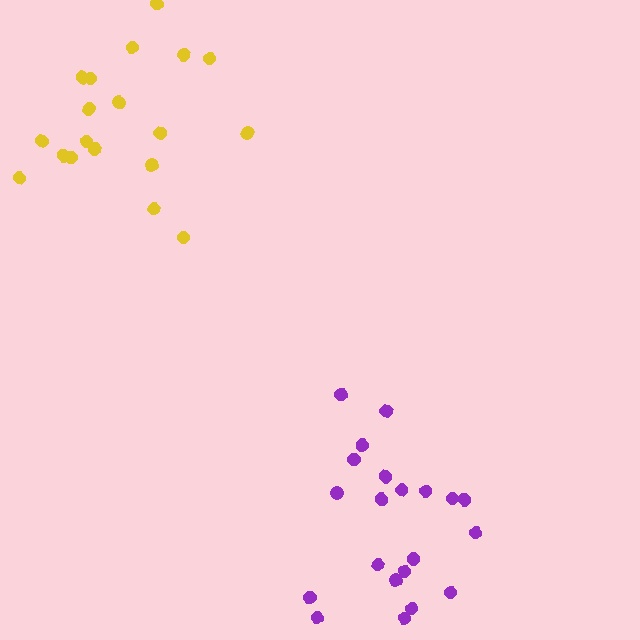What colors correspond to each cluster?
The clusters are colored: yellow, purple.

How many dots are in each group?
Group 1: 19 dots, Group 2: 21 dots (40 total).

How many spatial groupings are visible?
There are 2 spatial groupings.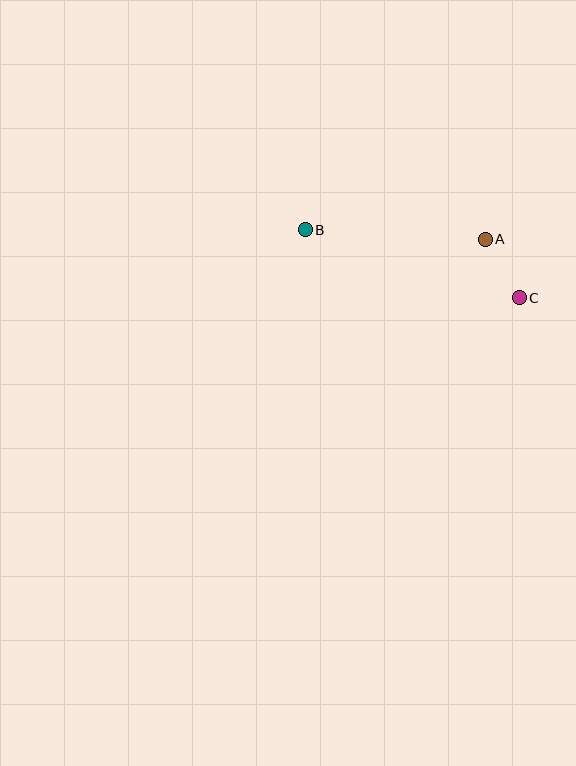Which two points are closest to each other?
Points A and C are closest to each other.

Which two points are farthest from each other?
Points B and C are farthest from each other.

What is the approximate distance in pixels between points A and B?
The distance between A and B is approximately 180 pixels.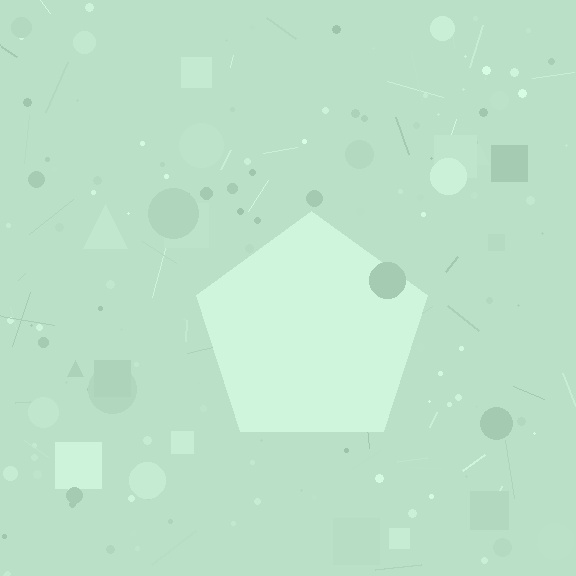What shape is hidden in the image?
A pentagon is hidden in the image.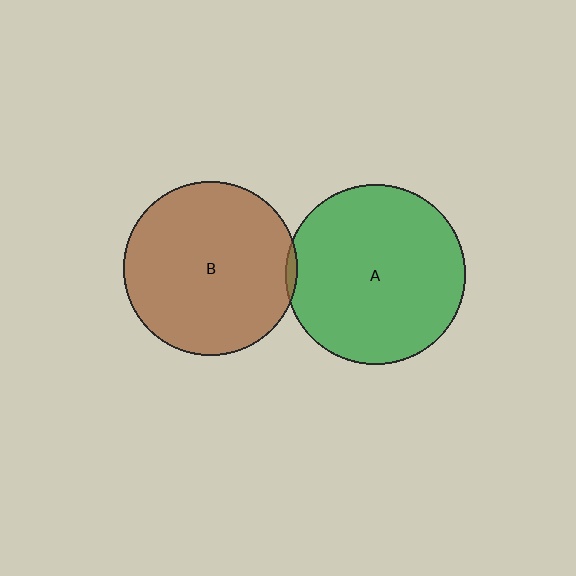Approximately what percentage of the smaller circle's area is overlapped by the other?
Approximately 5%.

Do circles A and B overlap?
Yes.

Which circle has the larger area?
Circle A (green).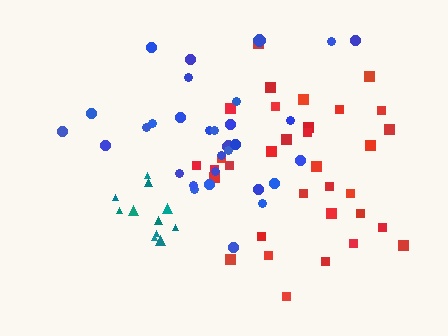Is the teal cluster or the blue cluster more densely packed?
Teal.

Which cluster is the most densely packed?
Teal.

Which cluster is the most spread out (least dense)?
Red.